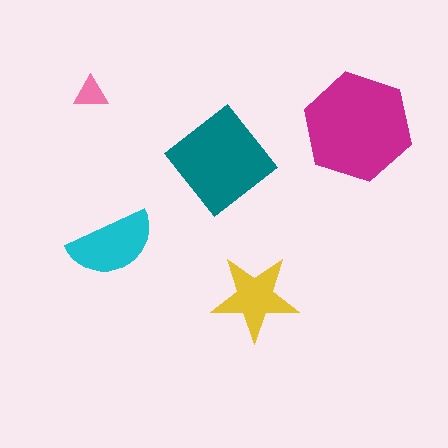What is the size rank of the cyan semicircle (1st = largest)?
3rd.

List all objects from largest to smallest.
The magenta hexagon, the teal diamond, the cyan semicircle, the yellow star, the pink triangle.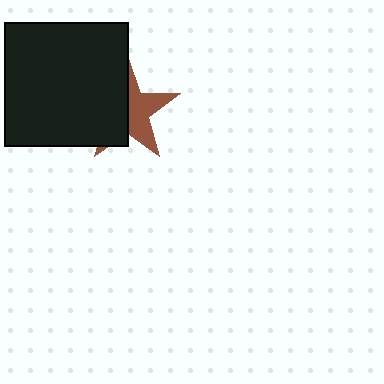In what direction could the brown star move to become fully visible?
The brown star could move right. That would shift it out from behind the black square entirely.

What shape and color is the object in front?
The object in front is a black square.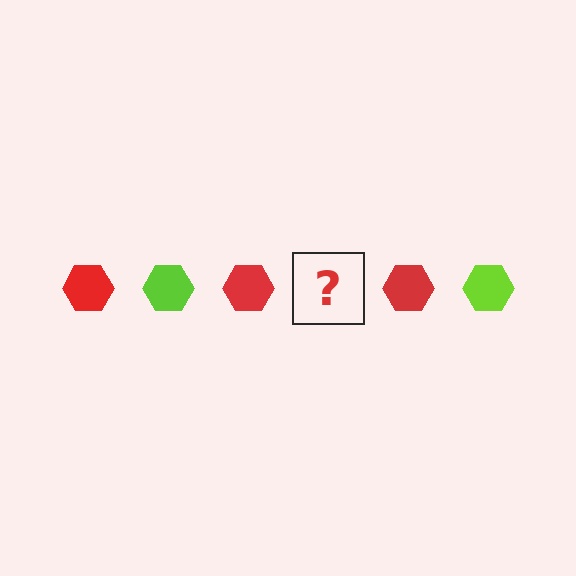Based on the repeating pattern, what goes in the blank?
The blank should be a lime hexagon.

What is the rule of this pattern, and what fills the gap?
The rule is that the pattern cycles through red, lime hexagons. The gap should be filled with a lime hexagon.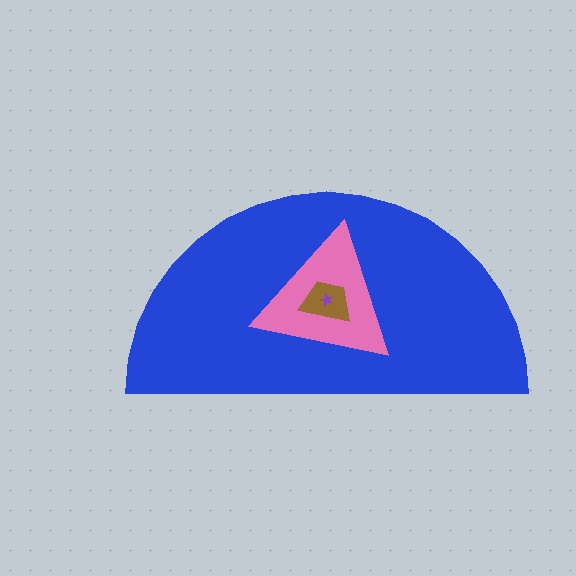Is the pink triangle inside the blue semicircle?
Yes.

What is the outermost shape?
The blue semicircle.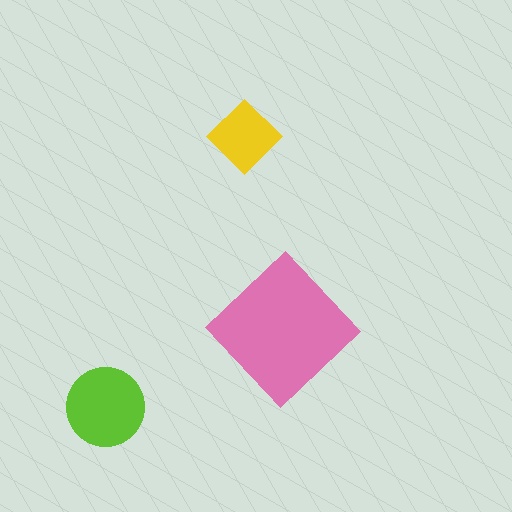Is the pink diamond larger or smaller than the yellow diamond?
Larger.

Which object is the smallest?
The yellow diamond.